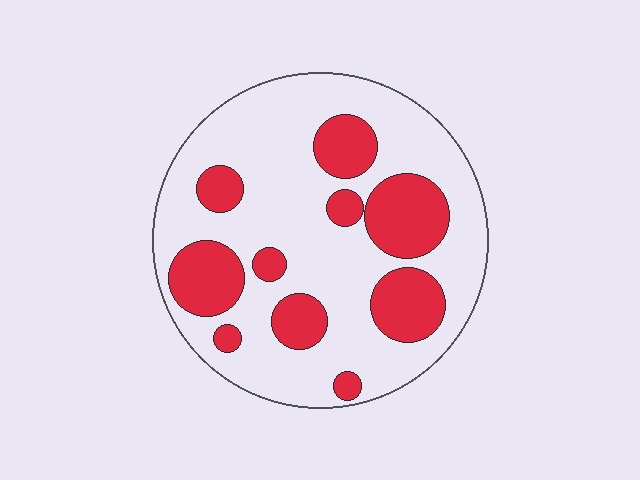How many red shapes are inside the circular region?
10.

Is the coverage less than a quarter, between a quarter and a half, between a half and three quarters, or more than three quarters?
Between a quarter and a half.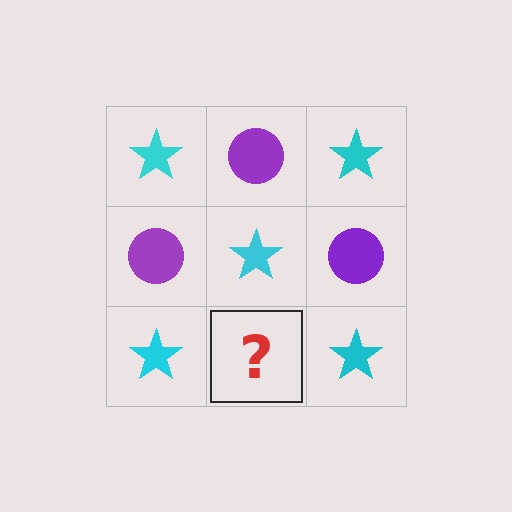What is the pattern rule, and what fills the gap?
The rule is that it alternates cyan star and purple circle in a checkerboard pattern. The gap should be filled with a purple circle.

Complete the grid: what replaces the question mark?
The question mark should be replaced with a purple circle.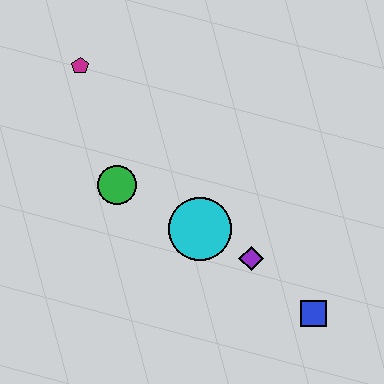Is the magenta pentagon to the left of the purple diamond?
Yes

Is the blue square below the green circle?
Yes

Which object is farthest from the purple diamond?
The magenta pentagon is farthest from the purple diamond.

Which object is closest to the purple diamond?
The cyan circle is closest to the purple diamond.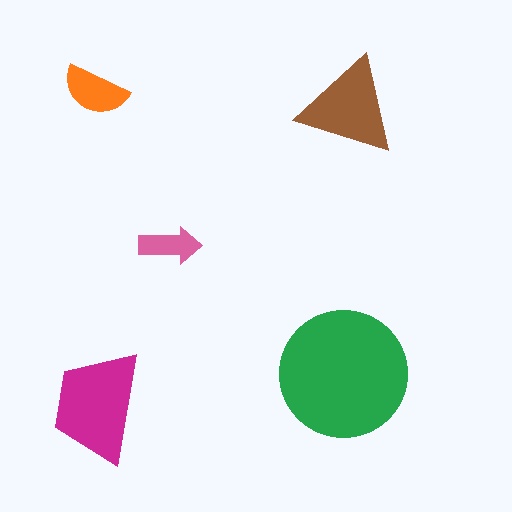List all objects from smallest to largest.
The pink arrow, the orange semicircle, the brown triangle, the magenta trapezoid, the green circle.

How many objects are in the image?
There are 5 objects in the image.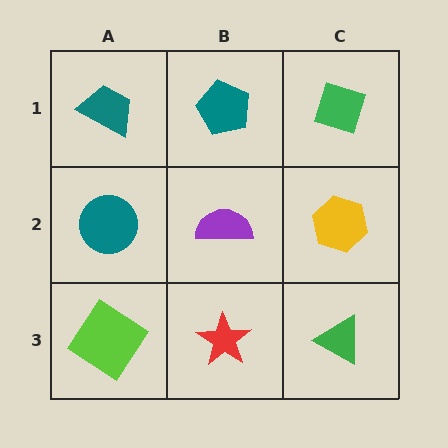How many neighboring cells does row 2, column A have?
3.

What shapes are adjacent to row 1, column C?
A yellow hexagon (row 2, column C), a teal pentagon (row 1, column B).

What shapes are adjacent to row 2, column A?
A teal trapezoid (row 1, column A), a lime diamond (row 3, column A), a purple semicircle (row 2, column B).